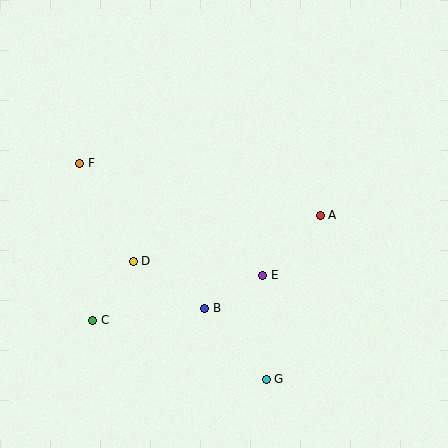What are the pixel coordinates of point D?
Point D is at (133, 261).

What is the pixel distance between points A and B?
The distance between A and B is 149 pixels.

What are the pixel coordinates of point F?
Point F is at (80, 163).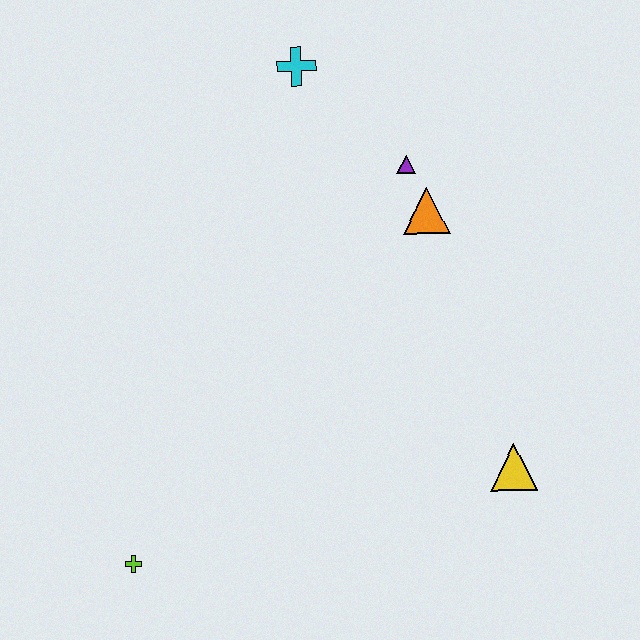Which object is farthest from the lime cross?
The cyan cross is farthest from the lime cross.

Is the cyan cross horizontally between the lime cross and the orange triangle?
Yes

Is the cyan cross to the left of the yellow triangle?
Yes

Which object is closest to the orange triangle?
The purple triangle is closest to the orange triangle.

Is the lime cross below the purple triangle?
Yes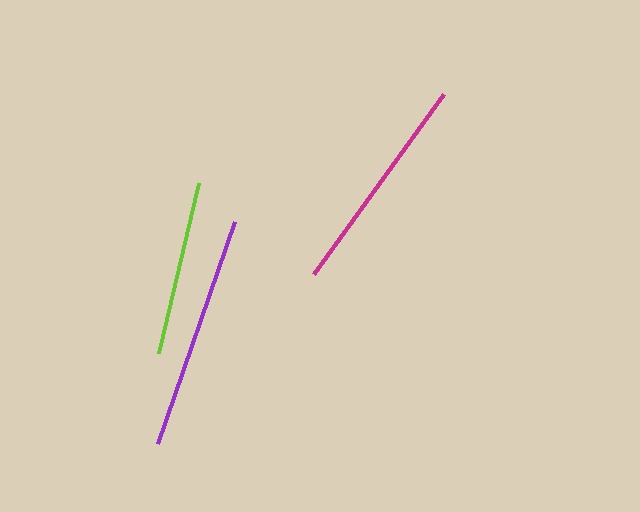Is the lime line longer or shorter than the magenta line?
The magenta line is longer than the lime line.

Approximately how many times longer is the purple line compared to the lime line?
The purple line is approximately 1.3 times the length of the lime line.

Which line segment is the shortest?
The lime line is the shortest at approximately 175 pixels.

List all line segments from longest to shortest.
From longest to shortest: purple, magenta, lime.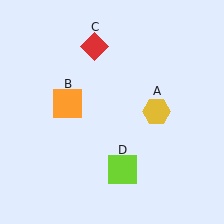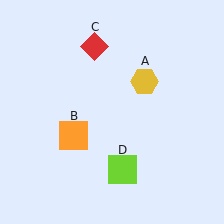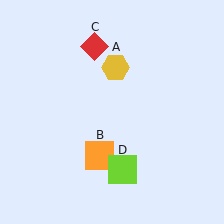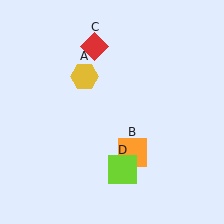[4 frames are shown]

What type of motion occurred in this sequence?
The yellow hexagon (object A), orange square (object B) rotated counterclockwise around the center of the scene.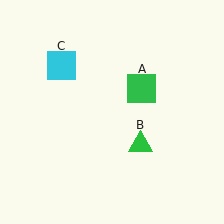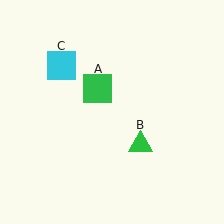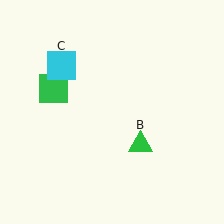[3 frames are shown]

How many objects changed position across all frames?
1 object changed position: green square (object A).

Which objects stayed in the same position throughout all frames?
Green triangle (object B) and cyan square (object C) remained stationary.